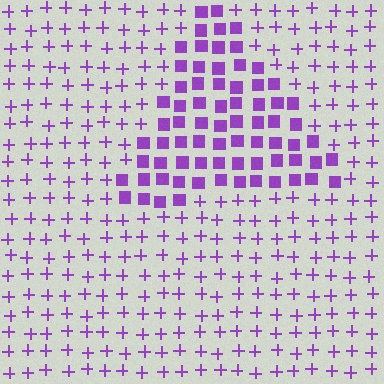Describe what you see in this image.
The image is filled with small purple elements arranged in a uniform grid. A triangle-shaped region contains squares, while the surrounding area contains plus signs. The boundary is defined purely by the change in element shape.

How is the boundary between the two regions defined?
The boundary is defined by a change in element shape: squares inside vs. plus signs outside. All elements share the same color and spacing.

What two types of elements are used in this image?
The image uses squares inside the triangle region and plus signs outside it.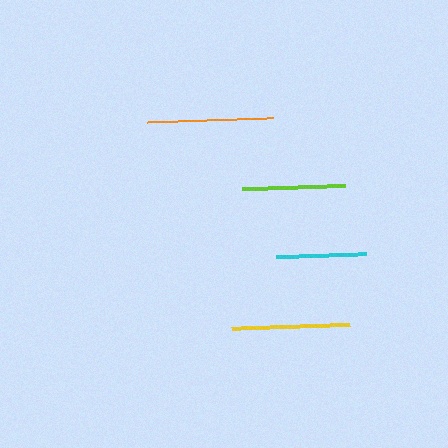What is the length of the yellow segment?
The yellow segment is approximately 118 pixels long.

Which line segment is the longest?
The orange line is the longest at approximately 127 pixels.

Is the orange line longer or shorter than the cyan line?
The orange line is longer than the cyan line.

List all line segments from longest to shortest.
From longest to shortest: orange, yellow, lime, cyan.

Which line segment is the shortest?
The cyan line is the shortest at approximately 89 pixels.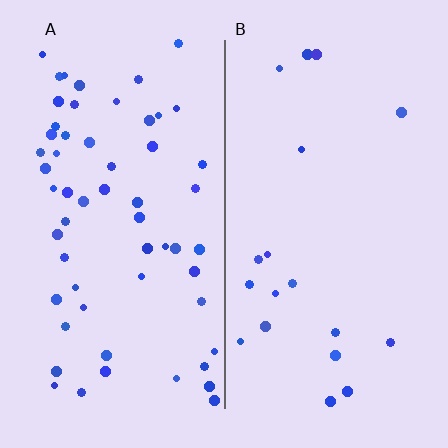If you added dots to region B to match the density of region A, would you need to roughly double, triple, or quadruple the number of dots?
Approximately triple.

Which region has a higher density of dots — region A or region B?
A (the left).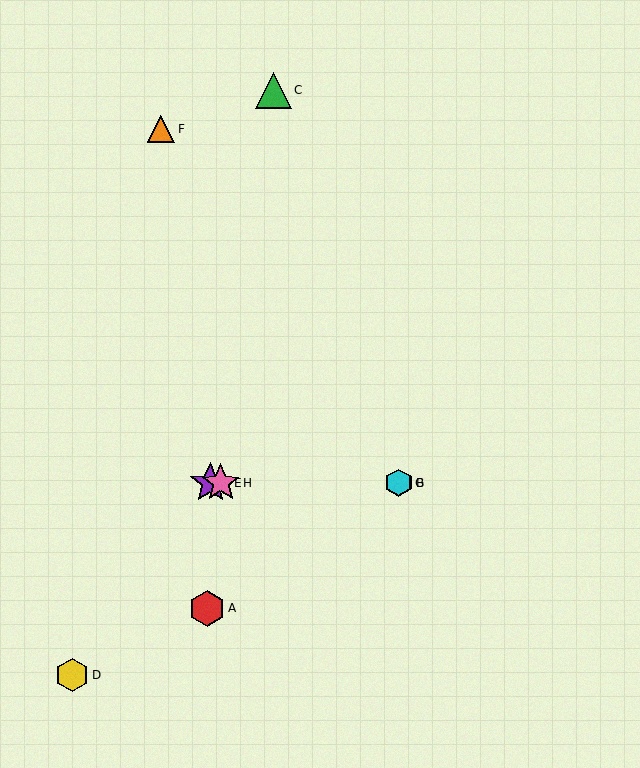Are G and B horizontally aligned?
Yes, both are at y≈483.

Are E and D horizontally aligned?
No, E is at y≈483 and D is at y≈675.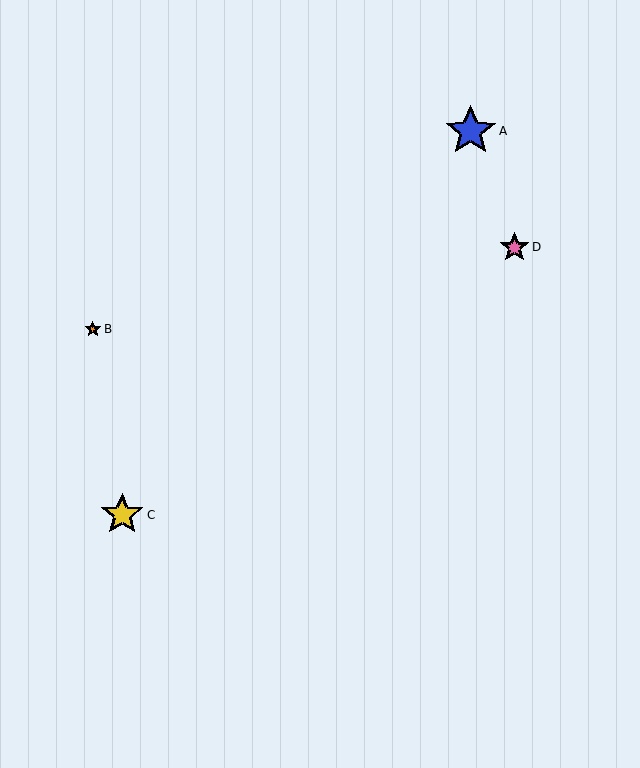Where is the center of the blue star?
The center of the blue star is at (471, 131).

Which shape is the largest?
The blue star (labeled A) is the largest.